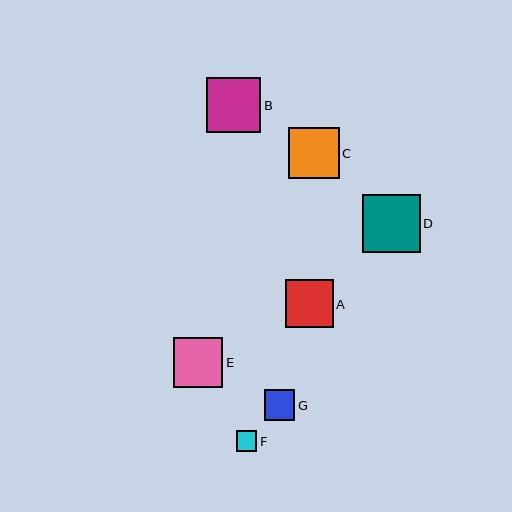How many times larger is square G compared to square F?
Square G is approximately 1.5 times the size of square F.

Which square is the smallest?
Square F is the smallest with a size of approximately 21 pixels.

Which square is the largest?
Square D is the largest with a size of approximately 58 pixels.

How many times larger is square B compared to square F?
Square B is approximately 2.6 times the size of square F.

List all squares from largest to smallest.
From largest to smallest: D, B, C, E, A, G, F.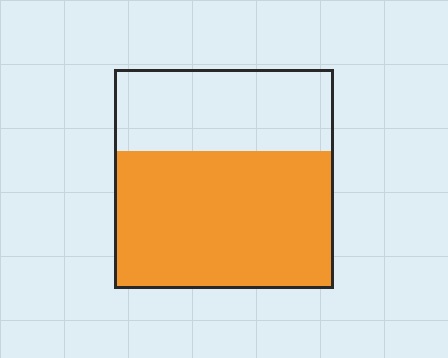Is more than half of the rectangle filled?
Yes.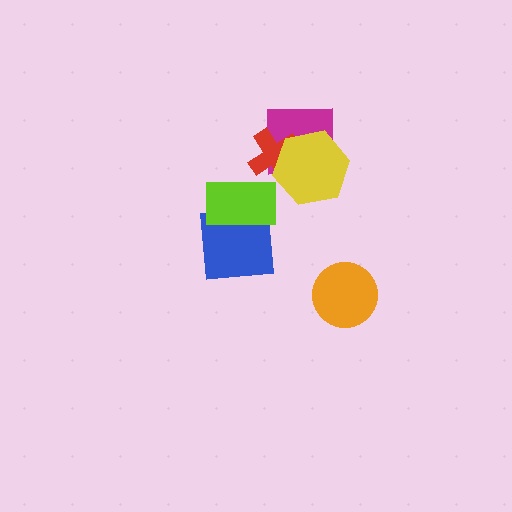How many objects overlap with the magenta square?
2 objects overlap with the magenta square.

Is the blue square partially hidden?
Yes, it is partially covered by another shape.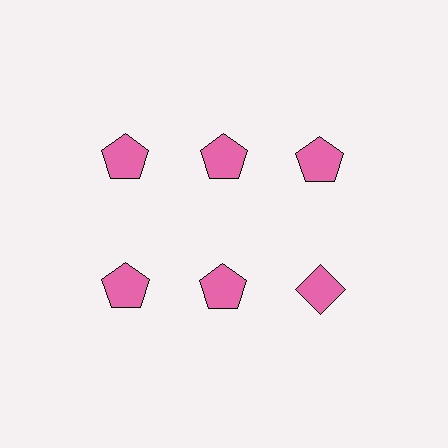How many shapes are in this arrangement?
There are 6 shapes arranged in a grid pattern.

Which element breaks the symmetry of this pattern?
The pink diamond in the second row, center column breaks the symmetry. All other shapes are pink pentagons.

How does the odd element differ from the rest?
It has a different shape: diamond instead of pentagon.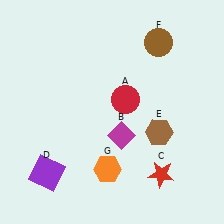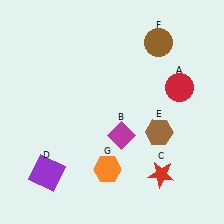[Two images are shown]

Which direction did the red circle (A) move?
The red circle (A) moved right.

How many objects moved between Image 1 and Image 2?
1 object moved between the two images.